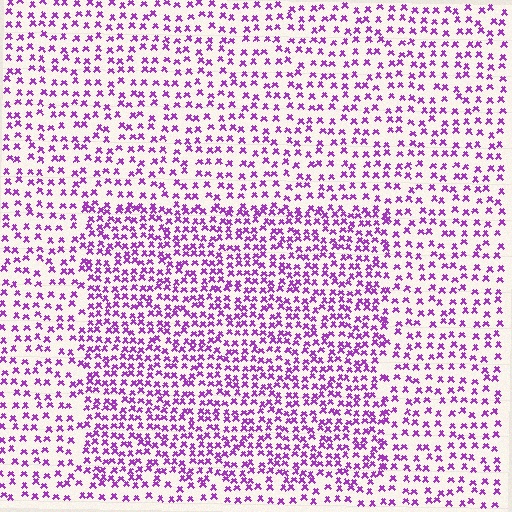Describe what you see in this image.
The image contains small purple elements arranged at two different densities. A rectangle-shaped region is visible where the elements are more densely packed than the surrounding area.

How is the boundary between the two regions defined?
The boundary is defined by a change in element density (approximately 1.7x ratio). All elements are the same color, size, and shape.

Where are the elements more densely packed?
The elements are more densely packed inside the rectangle boundary.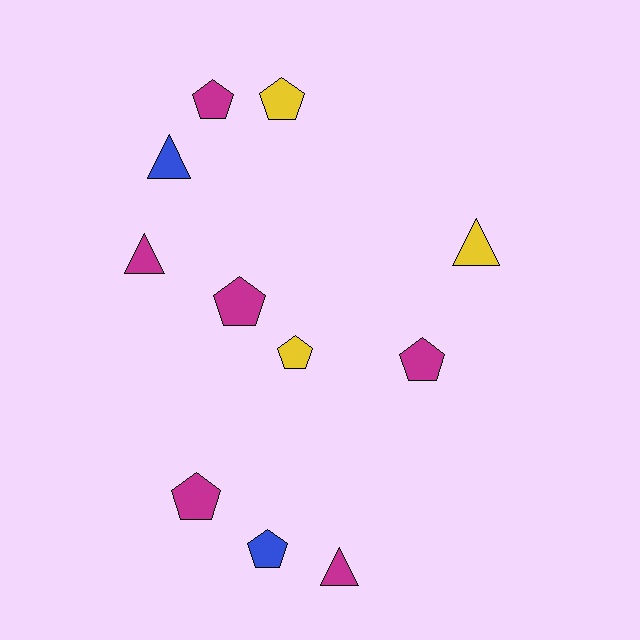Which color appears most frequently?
Magenta, with 6 objects.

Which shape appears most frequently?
Pentagon, with 7 objects.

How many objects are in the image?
There are 11 objects.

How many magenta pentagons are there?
There are 4 magenta pentagons.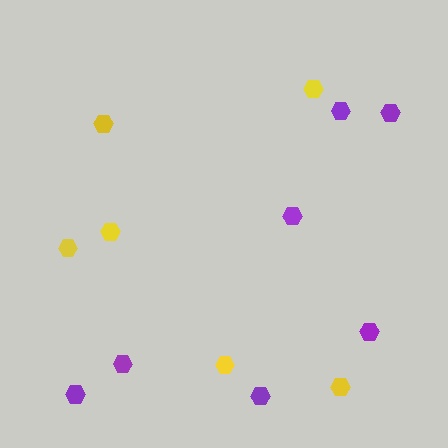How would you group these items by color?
There are 2 groups: one group of purple hexagons (7) and one group of yellow hexagons (6).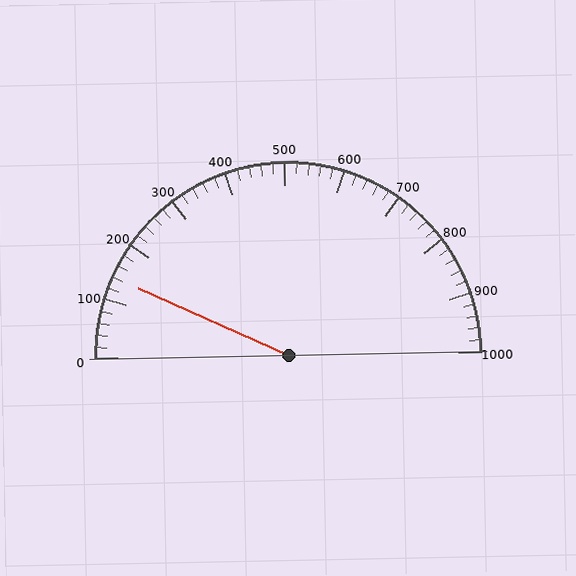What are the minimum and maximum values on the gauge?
The gauge ranges from 0 to 1000.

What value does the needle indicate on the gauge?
The needle indicates approximately 140.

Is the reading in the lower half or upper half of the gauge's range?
The reading is in the lower half of the range (0 to 1000).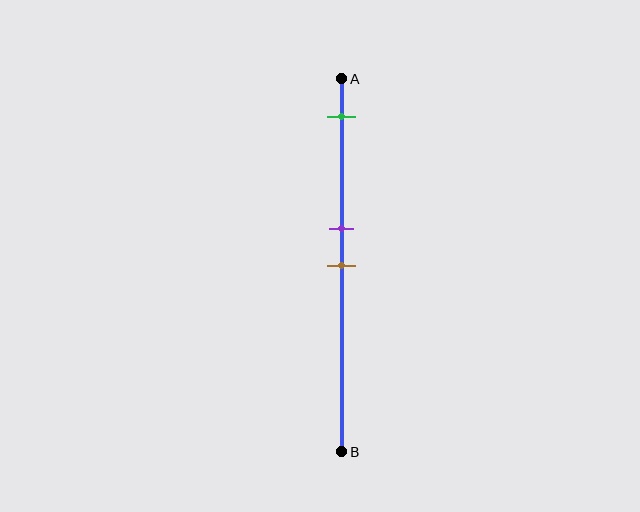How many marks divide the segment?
There are 3 marks dividing the segment.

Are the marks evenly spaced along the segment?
No, the marks are not evenly spaced.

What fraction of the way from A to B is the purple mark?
The purple mark is approximately 40% (0.4) of the way from A to B.